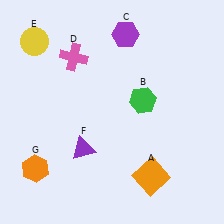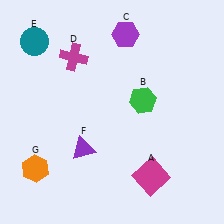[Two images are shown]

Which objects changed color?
A changed from orange to magenta. D changed from pink to magenta. E changed from yellow to teal.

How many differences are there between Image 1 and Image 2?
There are 3 differences between the two images.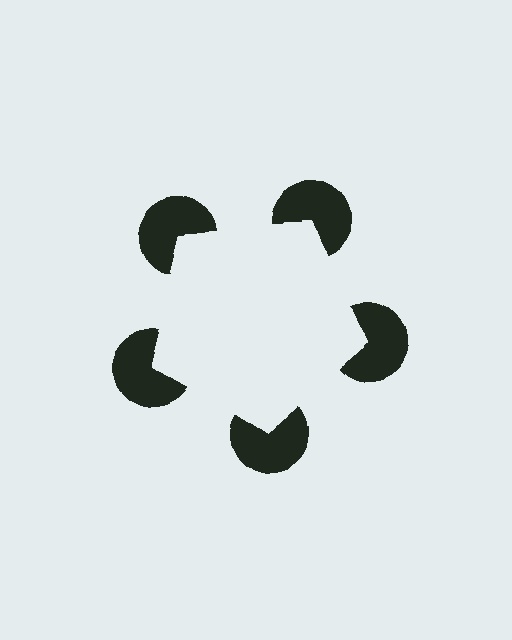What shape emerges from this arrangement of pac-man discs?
An illusory pentagon — its edges are inferred from the aligned wedge cuts in the pac-man discs, not physically drawn.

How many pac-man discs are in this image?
There are 5 — one at each vertex of the illusory pentagon.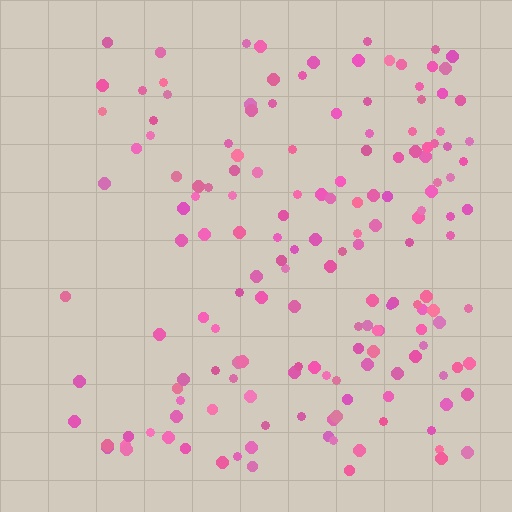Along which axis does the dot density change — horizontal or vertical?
Horizontal.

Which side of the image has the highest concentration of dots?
The right.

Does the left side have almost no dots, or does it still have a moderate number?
Still a moderate number, just noticeably fewer than the right.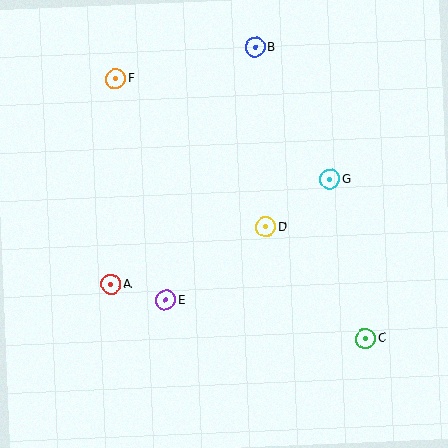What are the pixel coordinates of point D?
Point D is at (266, 227).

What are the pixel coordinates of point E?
Point E is at (166, 300).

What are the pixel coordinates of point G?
Point G is at (330, 180).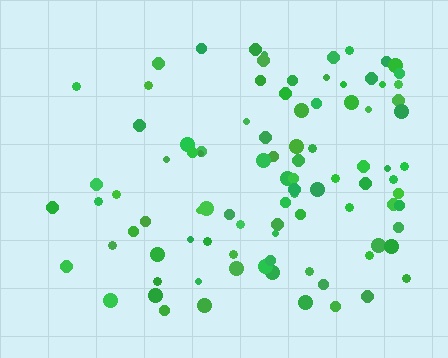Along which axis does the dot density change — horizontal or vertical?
Horizontal.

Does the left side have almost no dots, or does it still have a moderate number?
Still a moderate number, just noticeably fewer than the right.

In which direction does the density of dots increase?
From left to right, with the right side densest.